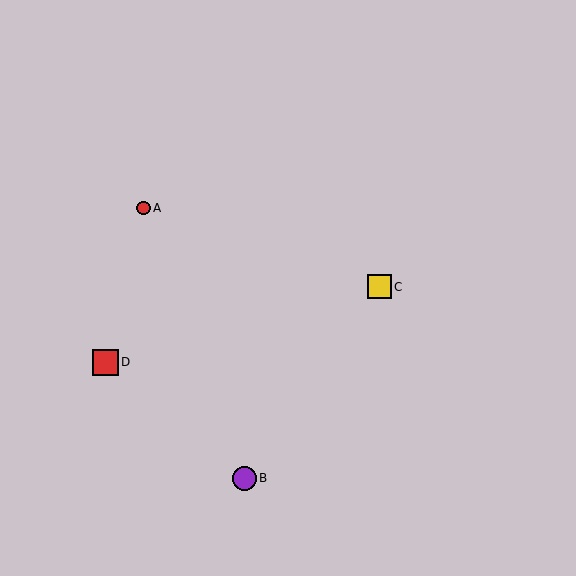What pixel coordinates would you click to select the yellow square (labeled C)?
Click at (379, 287) to select the yellow square C.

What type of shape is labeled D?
Shape D is a red square.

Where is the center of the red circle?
The center of the red circle is at (143, 208).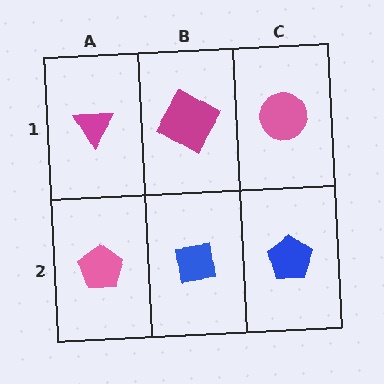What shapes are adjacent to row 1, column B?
A blue square (row 2, column B), a magenta triangle (row 1, column A), a pink circle (row 1, column C).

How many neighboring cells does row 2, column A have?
2.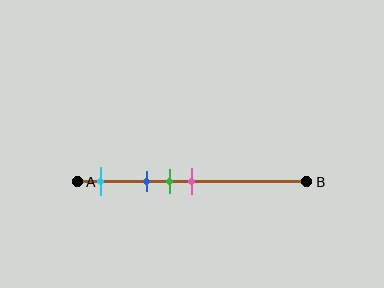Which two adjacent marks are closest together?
The green and pink marks are the closest adjacent pair.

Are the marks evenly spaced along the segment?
No, the marks are not evenly spaced.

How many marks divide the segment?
There are 4 marks dividing the segment.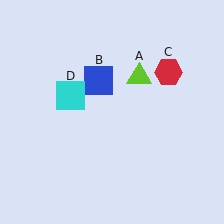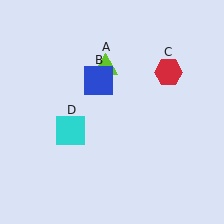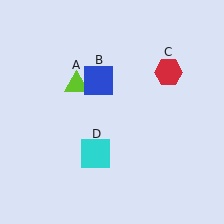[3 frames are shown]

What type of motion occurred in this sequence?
The lime triangle (object A), cyan square (object D) rotated counterclockwise around the center of the scene.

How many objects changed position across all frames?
2 objects changed position: lime triangle (object A), cyan square (object D).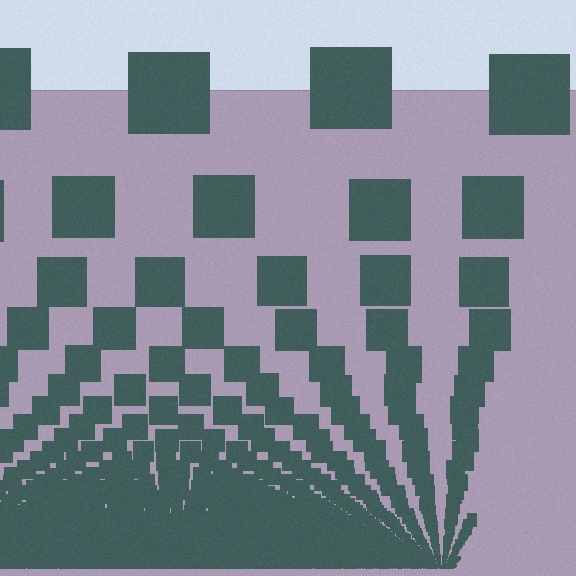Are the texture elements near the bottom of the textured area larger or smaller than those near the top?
Smaller. The gradient is inverted — elements near the bottom are smaller and denser.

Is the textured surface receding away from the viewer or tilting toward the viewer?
The surface appears to tilt toward the viewer. Texture elements get larger and sparser toward the top.